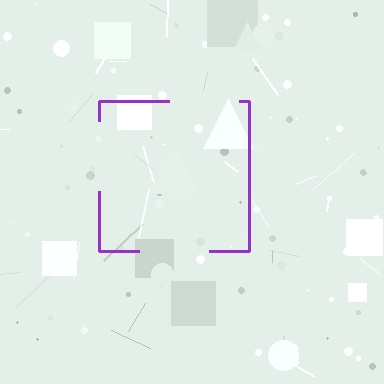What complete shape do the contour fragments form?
The contour fragments form a square.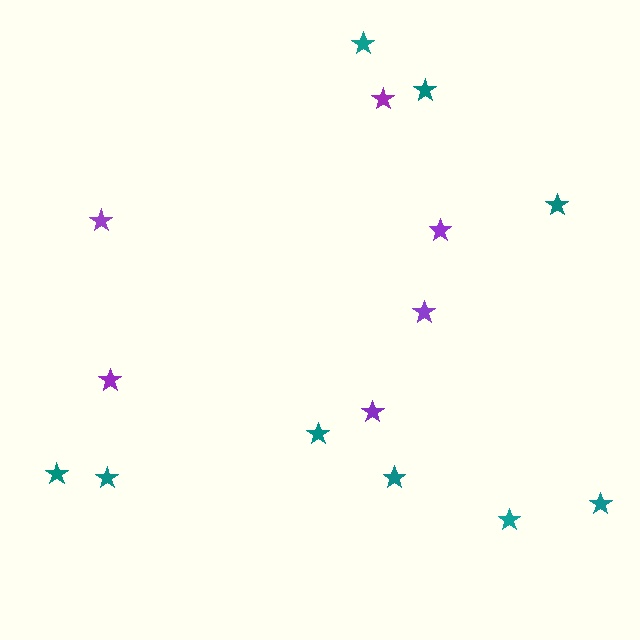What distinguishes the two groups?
There are 2 groups: one group of purple stars (6) and one group of teal stars (9).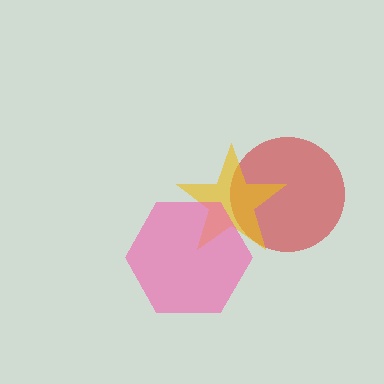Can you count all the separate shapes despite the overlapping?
Yes, there are 3 separate shapes.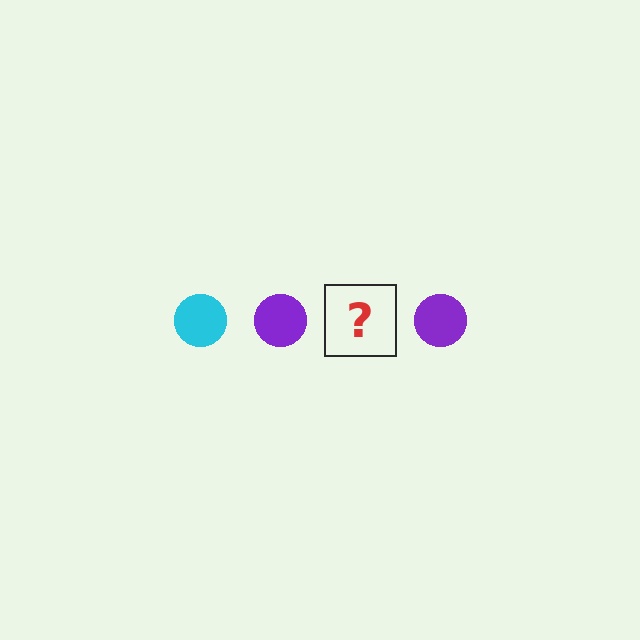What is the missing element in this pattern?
The missing element is a cyan circle.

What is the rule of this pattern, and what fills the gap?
The rule is that the pattern cycles through cyan, purple circles. The gap should be filled with a cyan circle.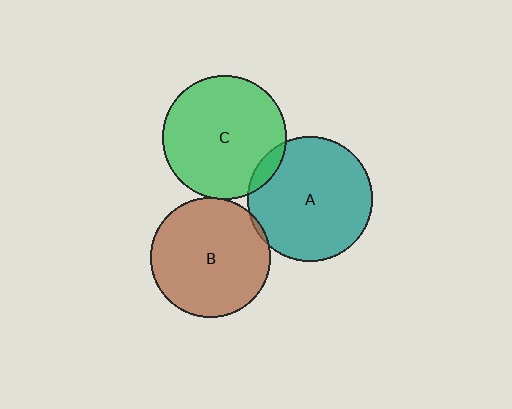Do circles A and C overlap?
Yes.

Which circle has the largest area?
Circle A (teal).